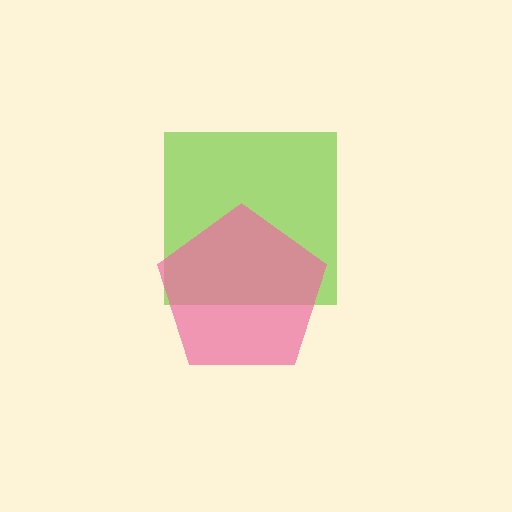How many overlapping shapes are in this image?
There are 2 overlapping shapes in the image.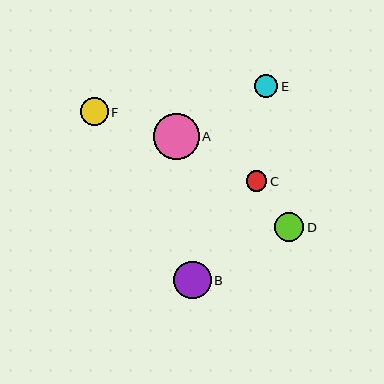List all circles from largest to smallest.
From largest to smallest: A, B, D, F, E, C.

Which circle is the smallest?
Circle C is the smallest with a size of approximately 20 pixels.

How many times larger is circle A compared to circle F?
Circle A is approximately 1.6 times the size of circle F.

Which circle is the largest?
Circle A is the largest with a size of approximately 46 pixels.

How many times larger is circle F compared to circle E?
Circle F is approximately 1.2 times the size of circle E.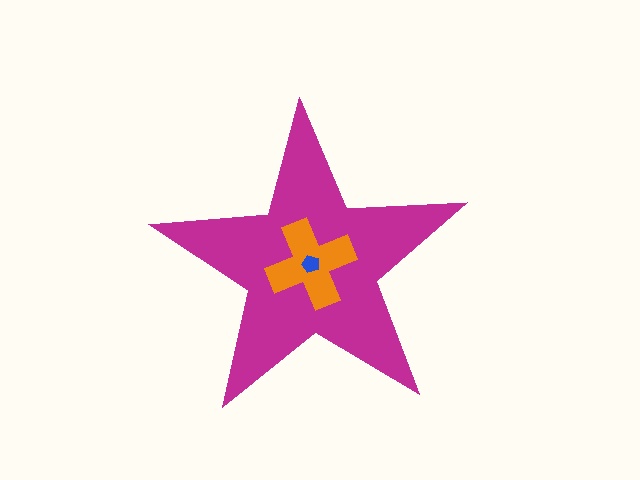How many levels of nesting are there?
3.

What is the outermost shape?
The magenta star.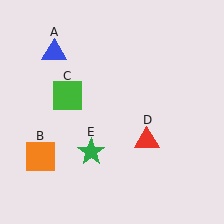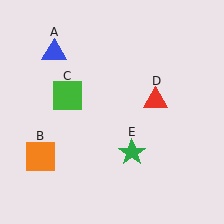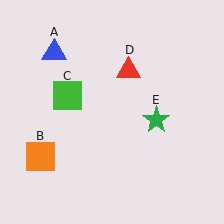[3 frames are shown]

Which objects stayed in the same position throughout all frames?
Blue triangle (object A) and orange square (object B) and green square (object C) remained stationary.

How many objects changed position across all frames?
2 objects changed position: red triangle (object D), green star (object E).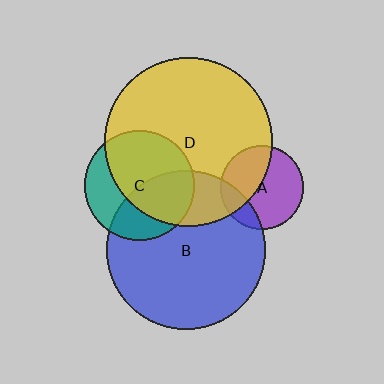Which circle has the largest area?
Circle D (yellow).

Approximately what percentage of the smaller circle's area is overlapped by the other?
Approximately 25%.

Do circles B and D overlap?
Yes.